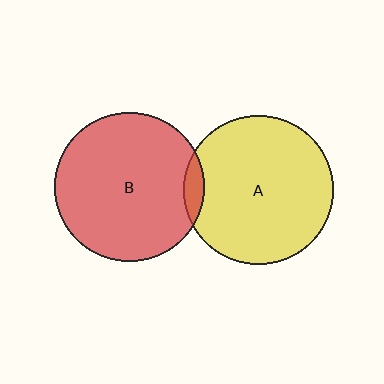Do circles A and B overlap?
Yes.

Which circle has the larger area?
Circle B (red).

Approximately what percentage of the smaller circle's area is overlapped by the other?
Approximately 5%.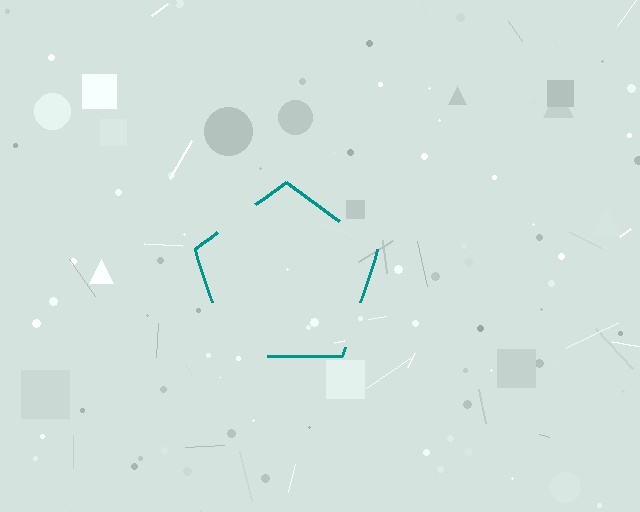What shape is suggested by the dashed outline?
The dashed outline suggests a pentagon.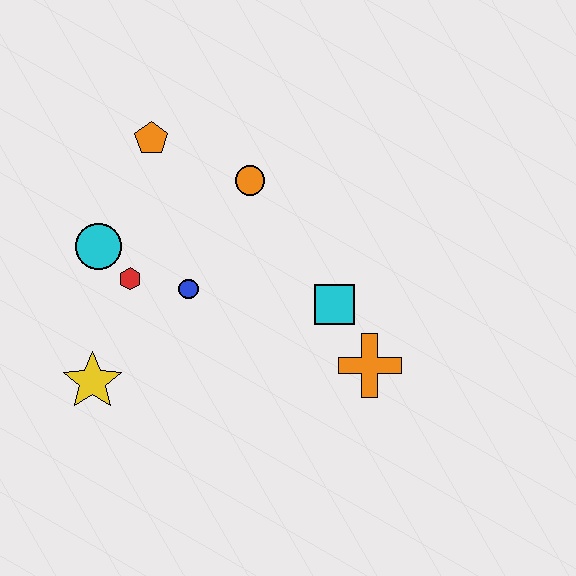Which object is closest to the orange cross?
The cyan square is closest to the orange cross.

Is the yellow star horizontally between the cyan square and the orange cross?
No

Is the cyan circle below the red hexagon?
No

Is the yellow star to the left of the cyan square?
Yes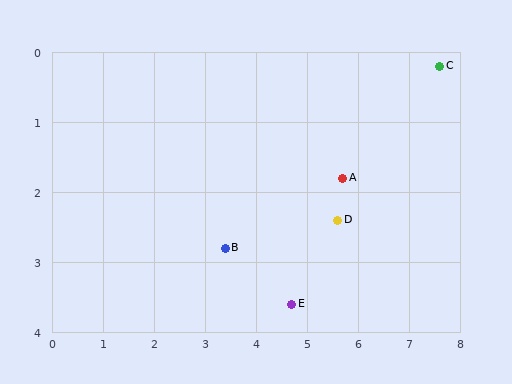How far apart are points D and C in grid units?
Points D and C are about 3.0 grid units apart.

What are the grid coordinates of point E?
Point E is at approximately (4.7, 3.6).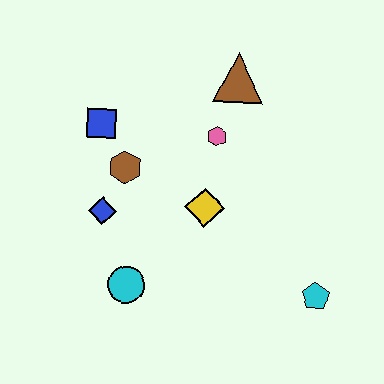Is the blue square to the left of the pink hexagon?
Yes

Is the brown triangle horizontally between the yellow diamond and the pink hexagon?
No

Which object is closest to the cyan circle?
The blue diamond is closest to the cyan circle.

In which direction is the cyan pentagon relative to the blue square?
The cyan pentagon is to the right of the blue square.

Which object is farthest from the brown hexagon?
The cyan pentagon is farthest from the brown hexagon.